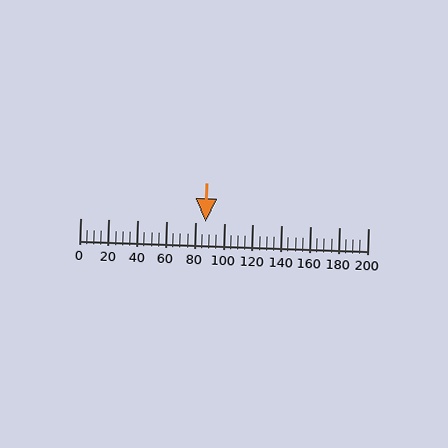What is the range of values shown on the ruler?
The ruler shows values from 0 to 200.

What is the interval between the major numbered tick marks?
The major tick marks are spaced 20 units apart.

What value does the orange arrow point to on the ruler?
The orange arrow points to approximately 87.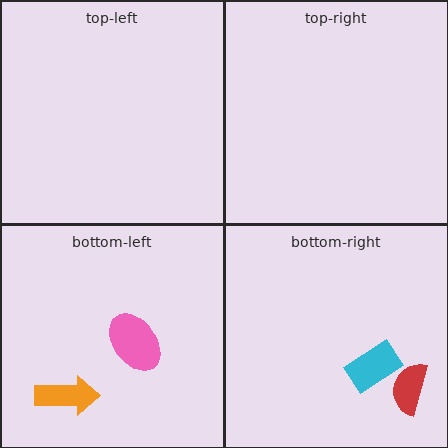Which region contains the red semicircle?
The bottom-right region.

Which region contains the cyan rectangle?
The bottom-right region.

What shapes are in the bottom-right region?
The cyan rectangle, the red semicircle.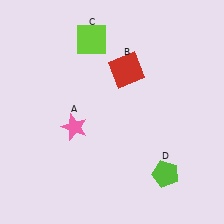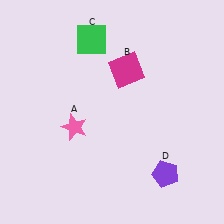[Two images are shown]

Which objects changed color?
B changed from red to magenta. C changed from lime to green. D changed from lime to purple.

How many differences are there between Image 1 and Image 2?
There are 3 differences between the two images.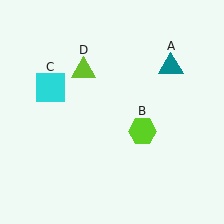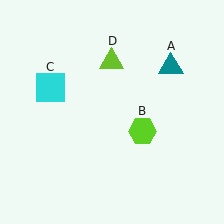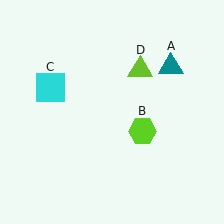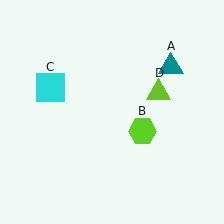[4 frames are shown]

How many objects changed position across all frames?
1 object changed position: lime triangle (object D).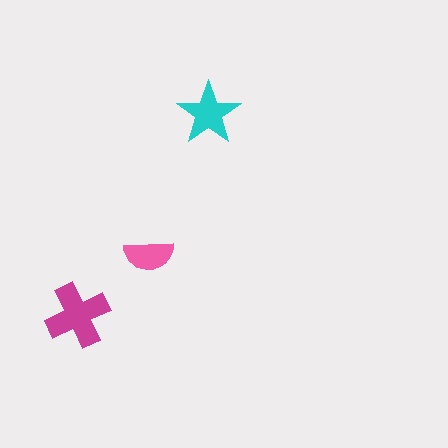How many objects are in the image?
There are 3 objects in the image.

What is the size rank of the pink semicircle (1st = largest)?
3rd.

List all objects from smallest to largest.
The pink semicircle, the cyan star, the magenta cross.